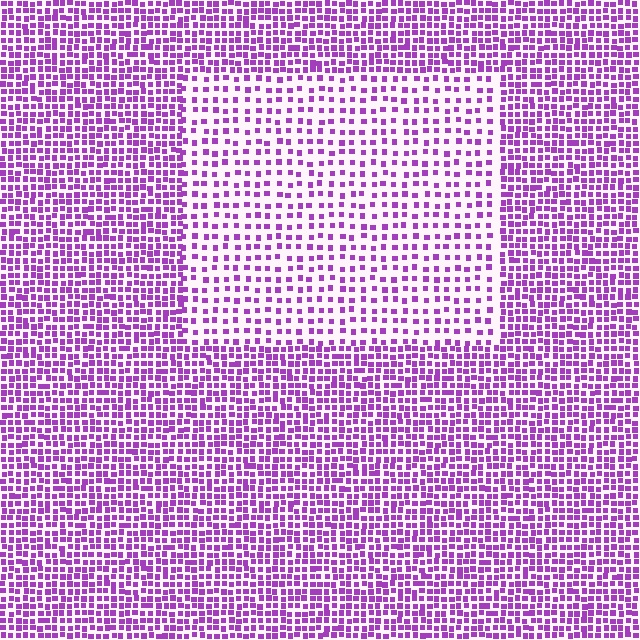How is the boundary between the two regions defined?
The boundary is defined by a change in element density (approximately 2.1x ratio). All elements are the same color, size, and shape.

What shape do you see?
I see a rectangle.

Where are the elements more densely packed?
The elements are more densely packed outside the rectangle boundary.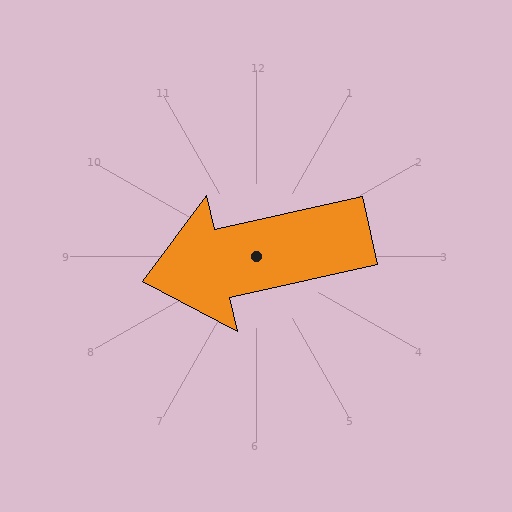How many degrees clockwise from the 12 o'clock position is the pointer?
Approximately 257 degrees.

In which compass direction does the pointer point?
West.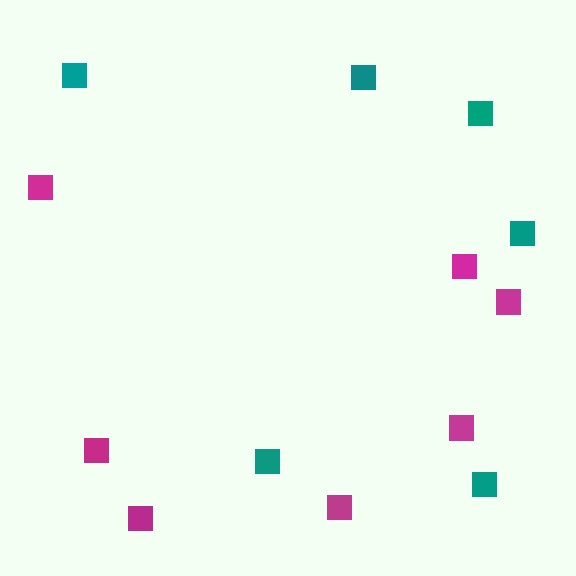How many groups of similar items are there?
There are 2 groups: one group of teal squares (6) and one group of magenta squares (7).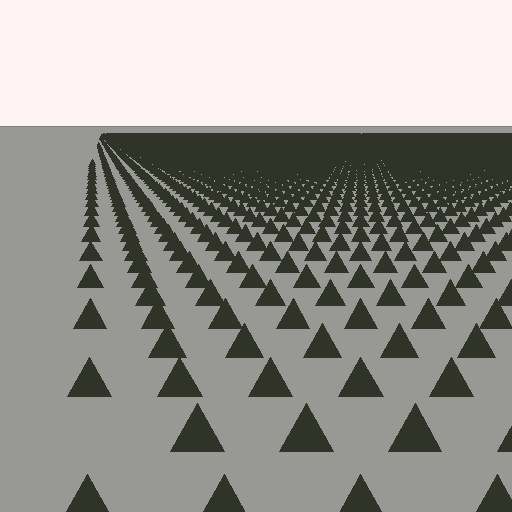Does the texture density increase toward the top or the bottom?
Density increases toward the top.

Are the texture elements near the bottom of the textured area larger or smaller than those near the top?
Larger. Near the bottom, elements are closer to the viewer and appear at a bigger on-screen size.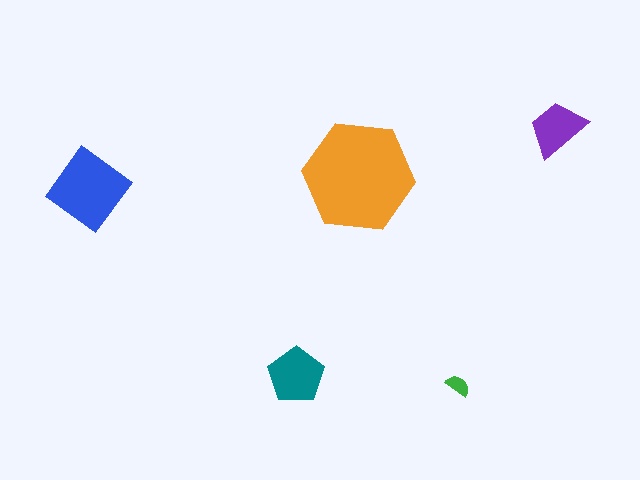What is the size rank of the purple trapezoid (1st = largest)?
4th.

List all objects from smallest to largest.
The green semicircle, the purple trapezoid, the teal pentagon, the blue diamond, the orange hexagon.